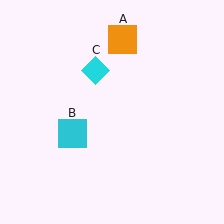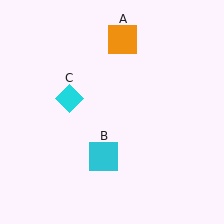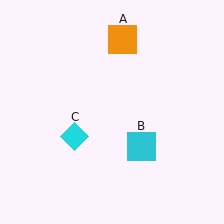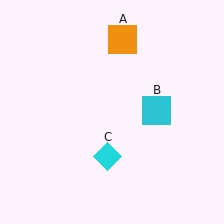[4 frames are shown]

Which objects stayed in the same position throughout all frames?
Orange square (object A) remained stationary.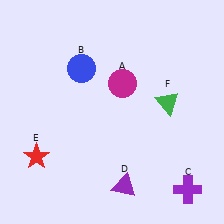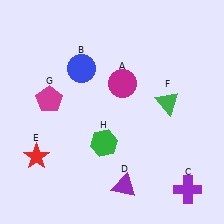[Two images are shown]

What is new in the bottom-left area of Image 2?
A green hexagon (H) was added in the bottom-left area of Image 2.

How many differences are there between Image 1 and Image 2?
There are 2 differences between the two images.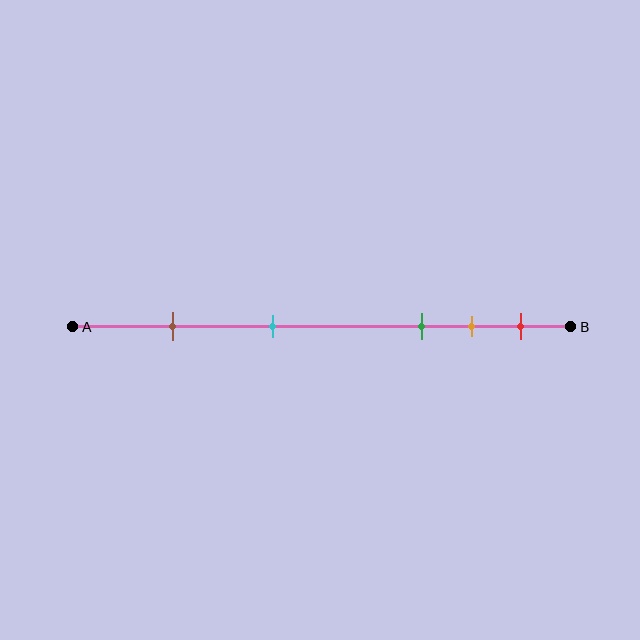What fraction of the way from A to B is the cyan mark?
The cyan mark is approximately 40% (0.4) of the way from A to B.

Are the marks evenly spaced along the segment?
No, the marks are not evenly spaced.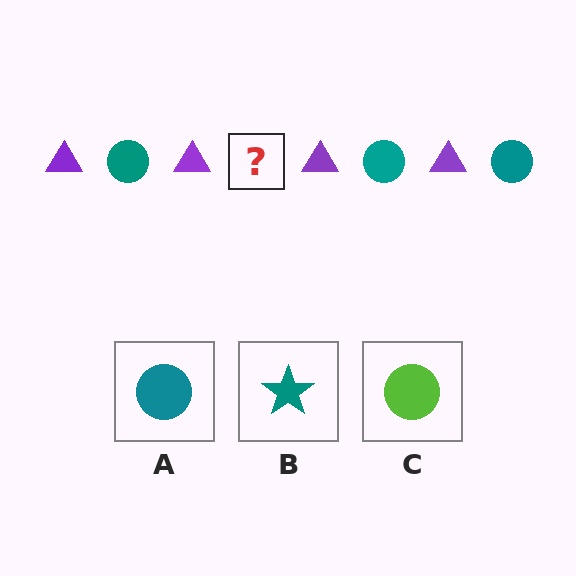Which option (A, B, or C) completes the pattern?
A.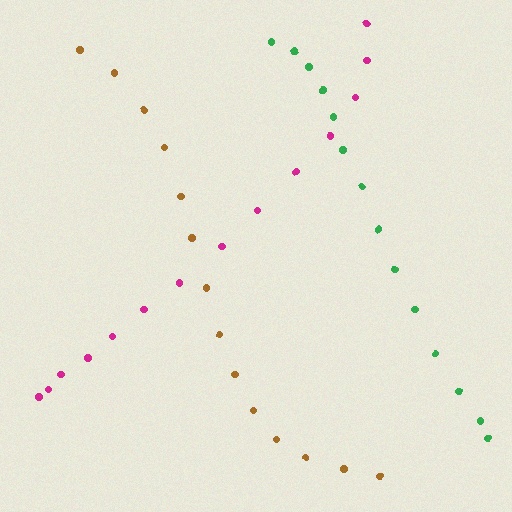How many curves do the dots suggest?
There are 3 distinct paths.